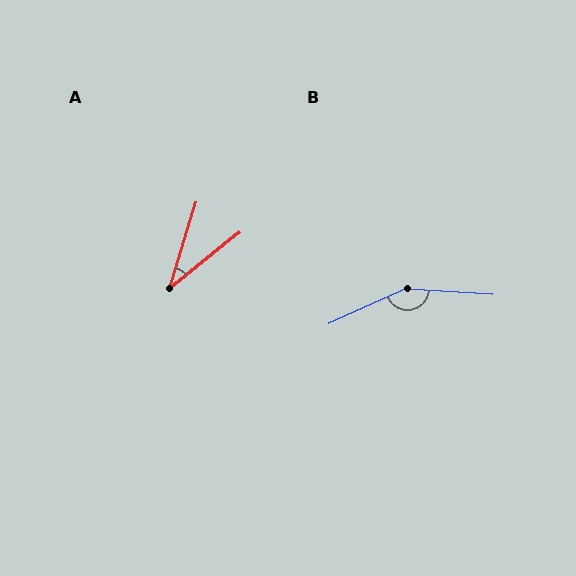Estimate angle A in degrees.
Approximately 34 degrees.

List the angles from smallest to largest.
A (34°), B (153°).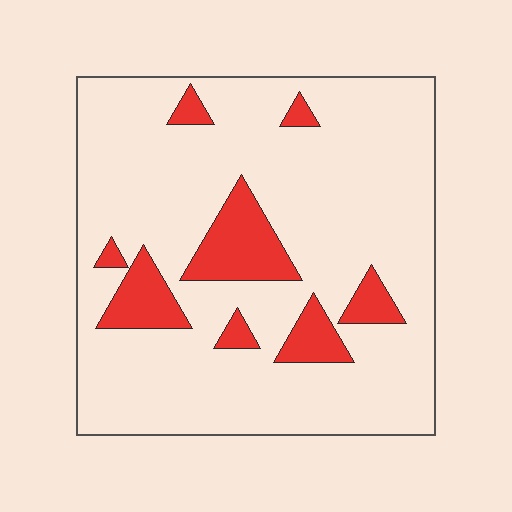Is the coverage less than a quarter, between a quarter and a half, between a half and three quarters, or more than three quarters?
Less than a quarter.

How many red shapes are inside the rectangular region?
8.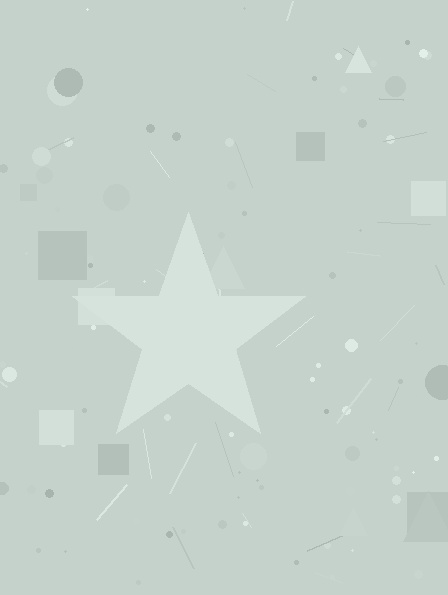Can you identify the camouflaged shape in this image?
The camouflaged shape is a star.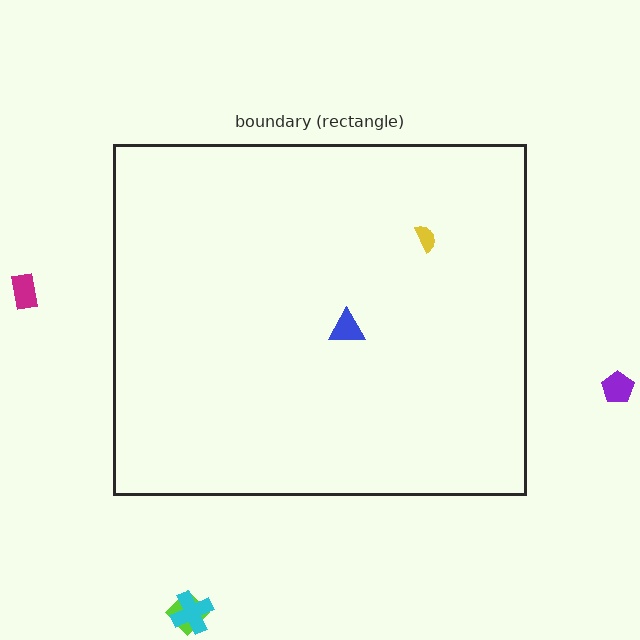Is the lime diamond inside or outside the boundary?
Outside.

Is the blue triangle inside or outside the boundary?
Inside.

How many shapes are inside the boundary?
2 inside, 4 outside.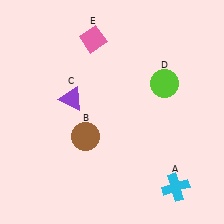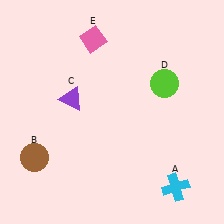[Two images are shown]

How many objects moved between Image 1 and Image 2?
1 object moved between the two images.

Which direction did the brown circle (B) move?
The brown circle (B) moved left.